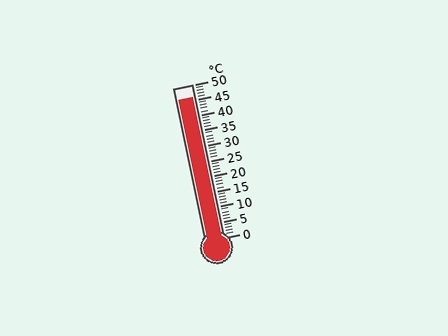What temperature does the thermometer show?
The thermometer shows approximately 46°C.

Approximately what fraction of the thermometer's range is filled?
The thermometer is filled to approximately 90% of its range.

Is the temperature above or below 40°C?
The temperature is above 40°C.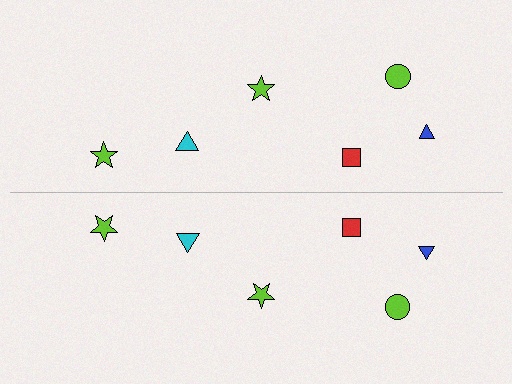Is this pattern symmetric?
Yes, this pattern has bilateral (reflection) symmetry.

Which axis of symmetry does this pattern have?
The pattern has a horizontal axis of symmetry running through the center of the image.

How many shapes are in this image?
There are 12 shapes in this image.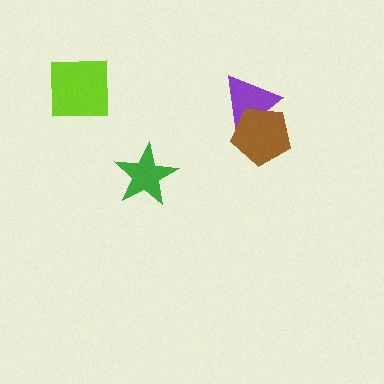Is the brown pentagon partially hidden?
No, no other shape covers it.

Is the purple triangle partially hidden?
Yes, it is partially covered by another shape.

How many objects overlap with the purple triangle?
1 object overlaps with the purple triangle.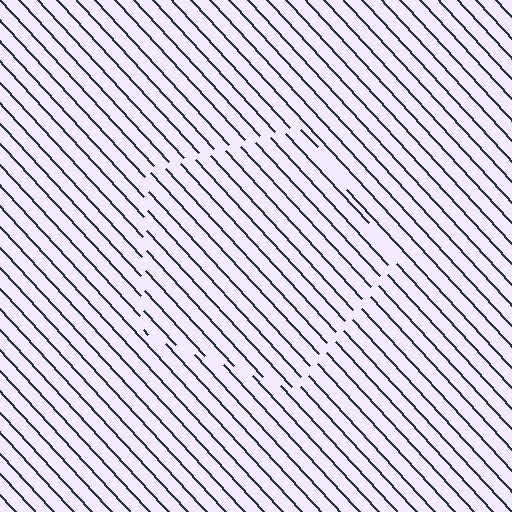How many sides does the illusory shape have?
5 sides — the line-ends trace a pentagon.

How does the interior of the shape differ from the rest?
The interior of the shape contains the same grating, shifted by half a period — the contour is defined by the phase discontinuity where line-ends from the inner and outer gratings abut.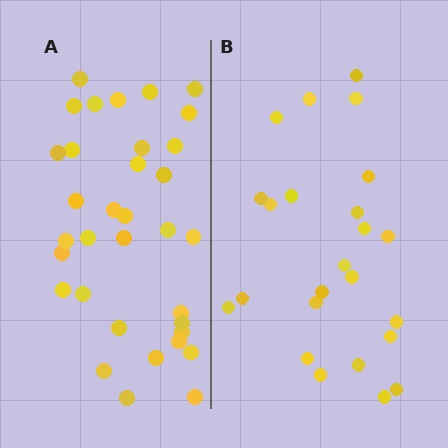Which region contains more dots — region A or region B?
Region A (the left region) has more dots.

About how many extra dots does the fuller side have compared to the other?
Region A has roughly 10 or so more dots than region B.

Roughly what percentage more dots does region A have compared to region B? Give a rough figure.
About 40% more.